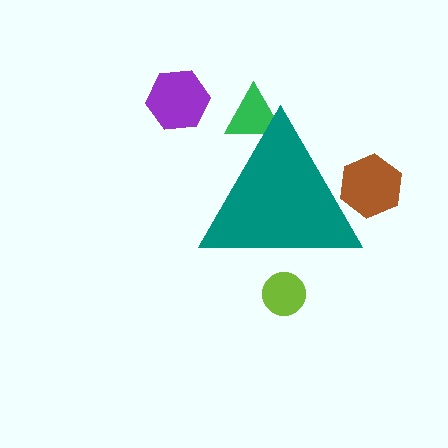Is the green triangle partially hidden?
Yes, the green triangle is partially hidden behind the teal triangle.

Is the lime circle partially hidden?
Yes, the lime circle is partially hidden behind the teal triangle.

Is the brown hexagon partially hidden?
Yes, the brown hexagon is partially hidden behind the teal triangle.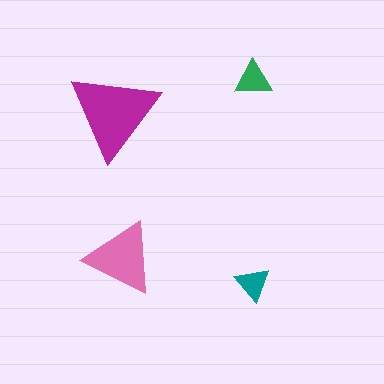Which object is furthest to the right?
The green triangle is rightmost.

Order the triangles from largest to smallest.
the magenta one, the pink one, the green one, the teal one.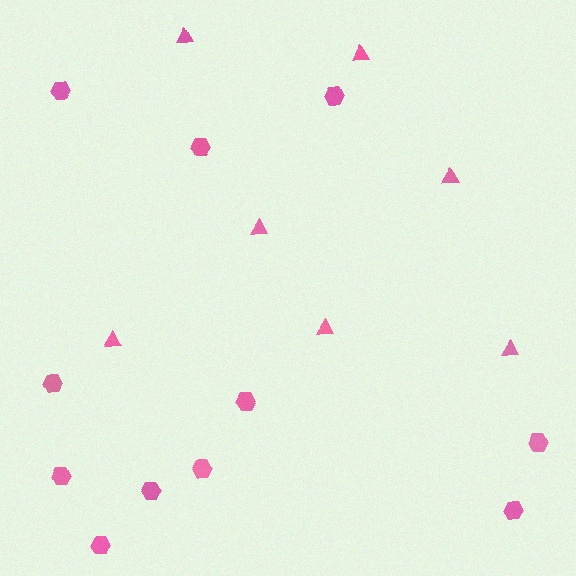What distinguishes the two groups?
There are 2 groups: one group of triangles (7) and one group of hexagons (11).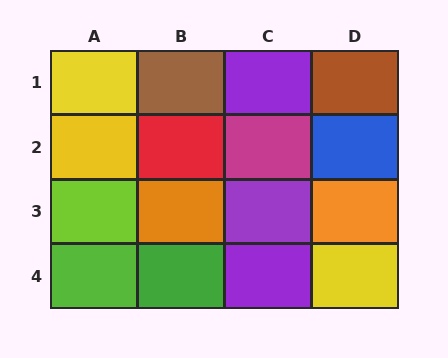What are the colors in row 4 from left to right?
Lime, green, purple, yellow.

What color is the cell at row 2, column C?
Magenta.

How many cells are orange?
2 cells are orange.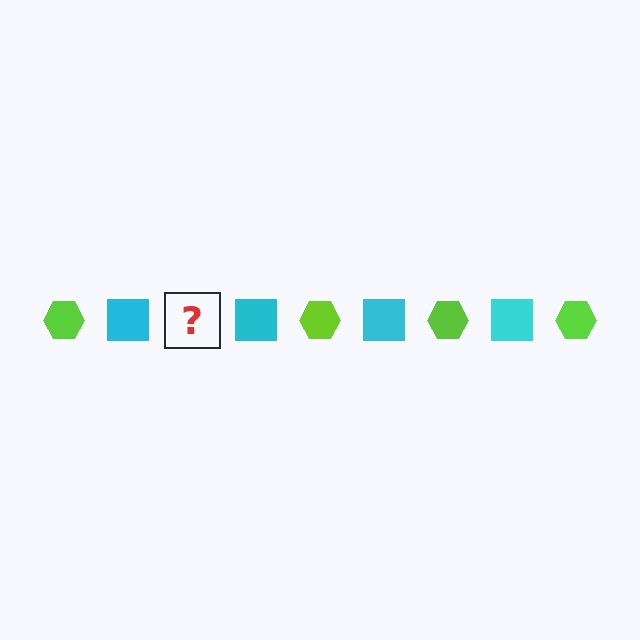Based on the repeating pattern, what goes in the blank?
The blank should be a lime hexagon.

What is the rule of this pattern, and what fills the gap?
The rule is that the pattern alternates between lime hexagon and cyan square. The gap should be filled with a lime hexagon.